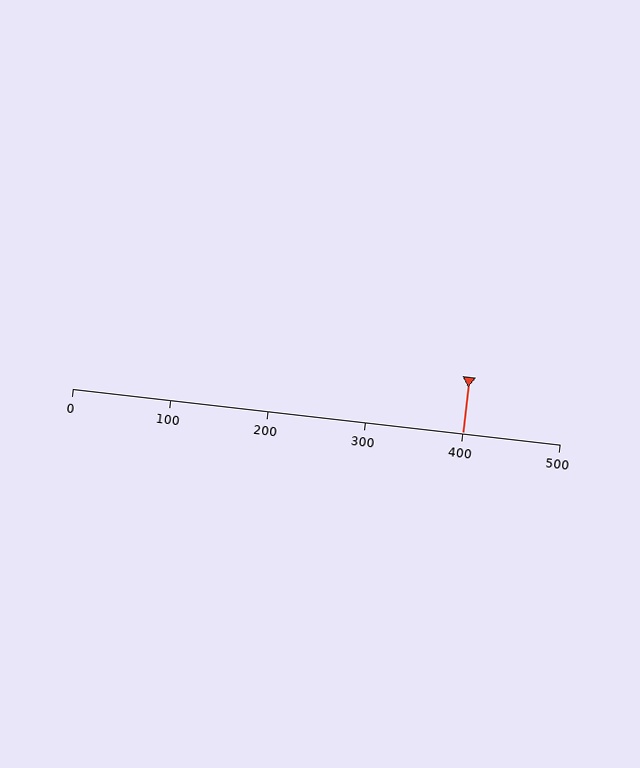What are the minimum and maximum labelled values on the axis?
The axis runs from 0 to 500.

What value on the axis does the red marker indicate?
The marker indicates approximately 400.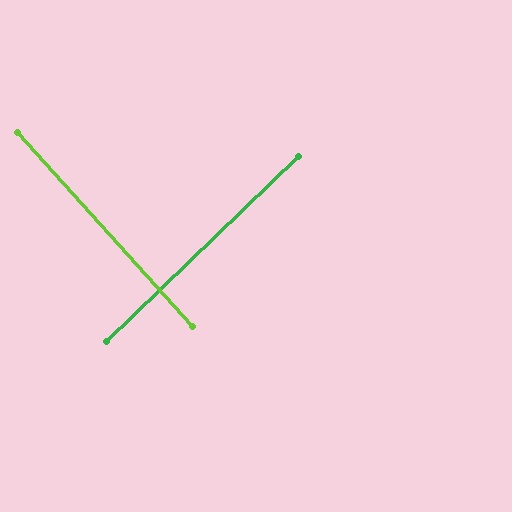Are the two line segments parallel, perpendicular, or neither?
Perpendicular — they meet at approximately 88°.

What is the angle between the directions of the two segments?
Approximately 88 degrees.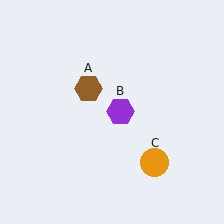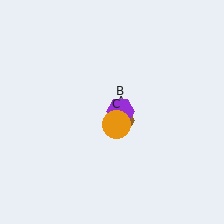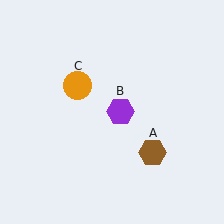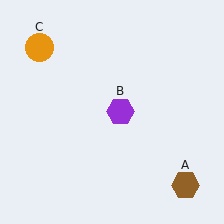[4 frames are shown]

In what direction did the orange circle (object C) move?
The orange circle (object C) moved up and to the left.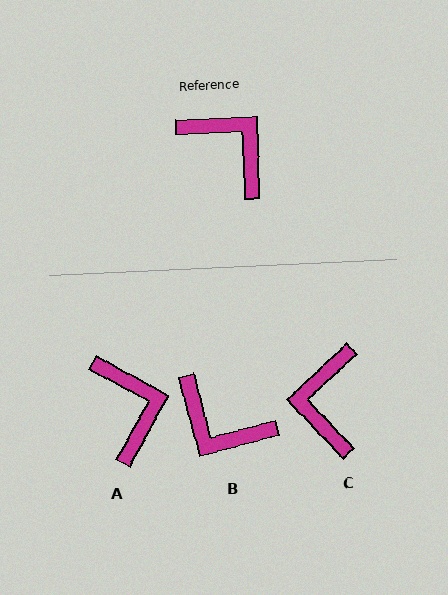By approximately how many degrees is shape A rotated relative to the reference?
Approximately 30 degrees clockwise.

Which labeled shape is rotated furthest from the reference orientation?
B, about 167 degrees away.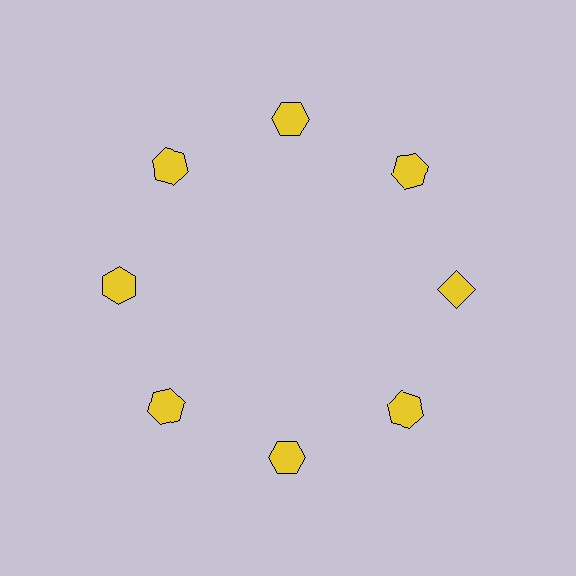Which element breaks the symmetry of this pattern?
The yellow diamond at roughly the 3 o'clock position breaks the symmetry. All other shapes are yellow hexagons.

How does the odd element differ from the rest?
It has a different shape: diamond instead of hexagon.